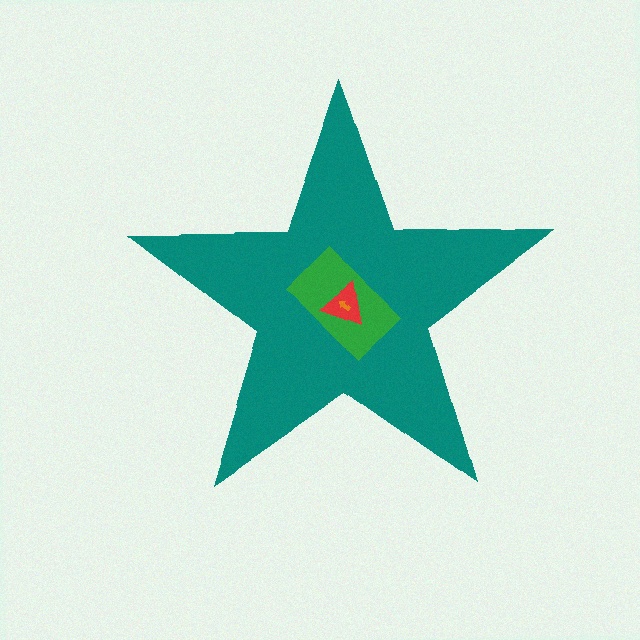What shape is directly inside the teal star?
The green rectangle.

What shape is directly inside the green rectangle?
The red triangle.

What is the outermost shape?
The teal star.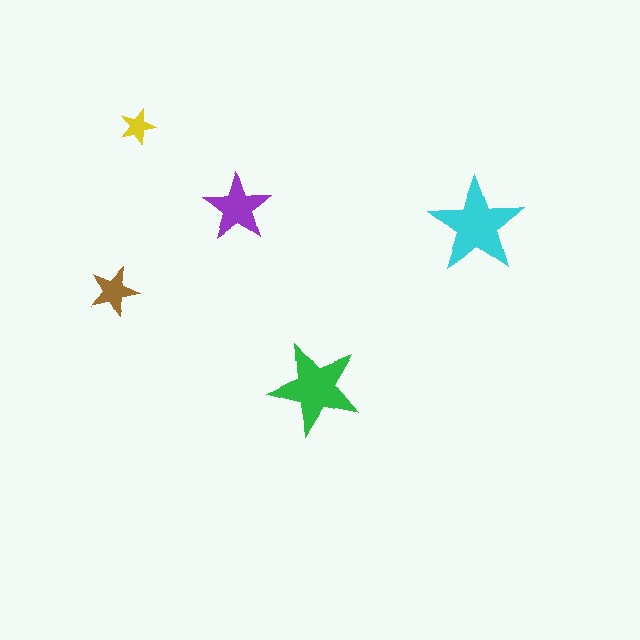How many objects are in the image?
There are 5 objects in the image.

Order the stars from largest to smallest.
the cyan one, the green one, the purple one, the brown one, the yellow one.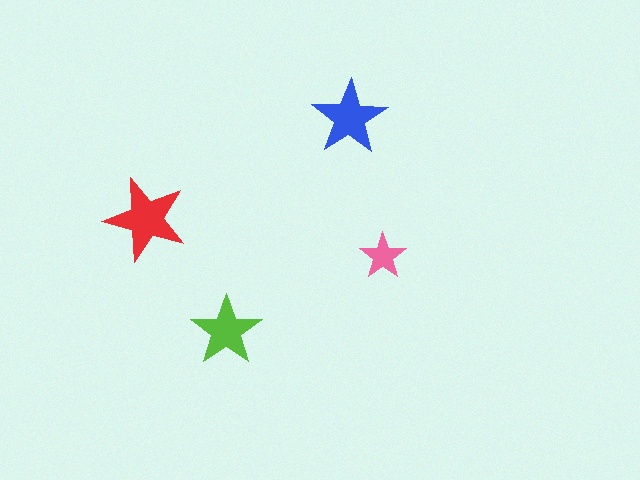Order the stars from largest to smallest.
the red one, the blue one, the lime one, the pink one.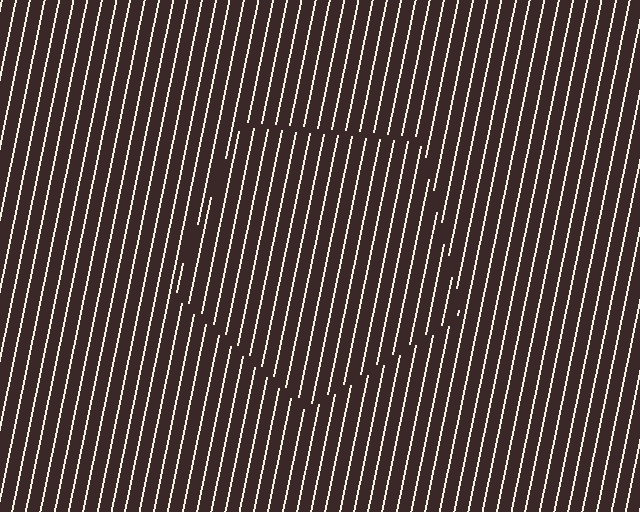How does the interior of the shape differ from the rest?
The interior of the shape contains the same grating, shifted by half a period — the contour is defined by the phase discontinuity where line-ends from the inner and outer gratings abut.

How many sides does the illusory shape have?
5 sides — the line-ends trace a pentagon.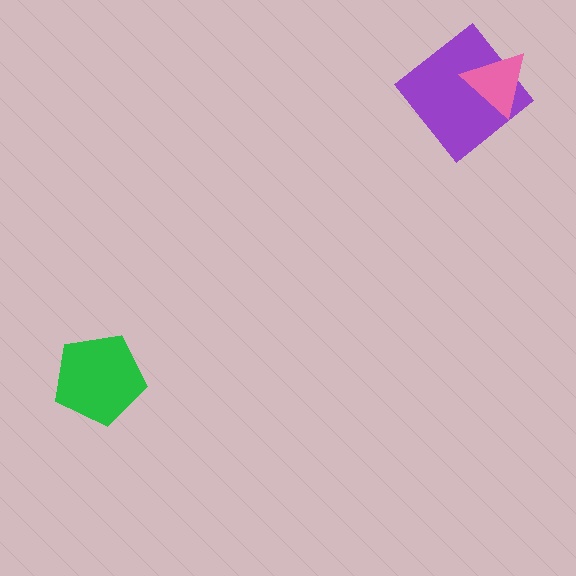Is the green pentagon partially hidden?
No, no other shape covers it.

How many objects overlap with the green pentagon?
0 objects overlap with the green pentagon.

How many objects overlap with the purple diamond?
1 object overlaps with the purple diamond.